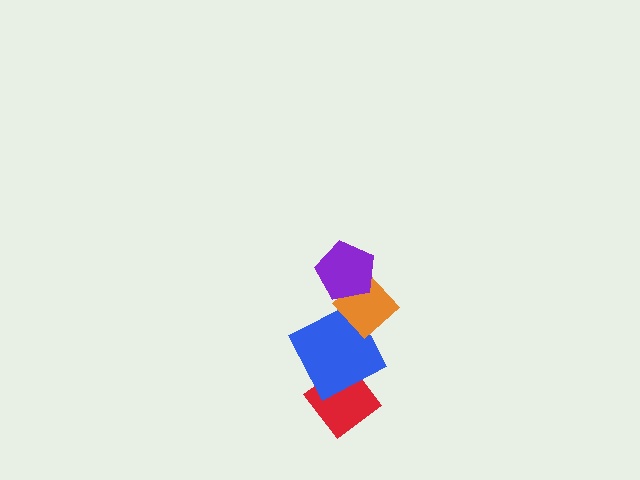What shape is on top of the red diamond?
The blue square is on top of the red diamond.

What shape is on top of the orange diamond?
The purple pentagon is on top of the orange diamond.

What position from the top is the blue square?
The blue square is 3rd from the top.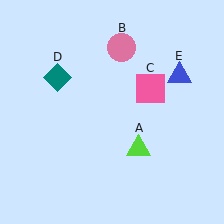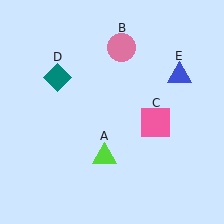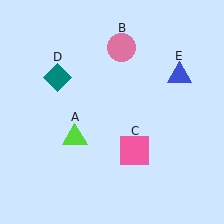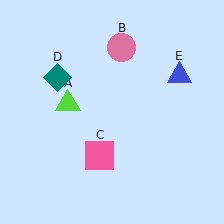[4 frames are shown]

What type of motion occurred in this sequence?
The lime triangle (object A), pink square (object C) rotated clockwise around the center of the scene.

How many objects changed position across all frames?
2 objects changed position: lime triangle (object A), pink square (object C).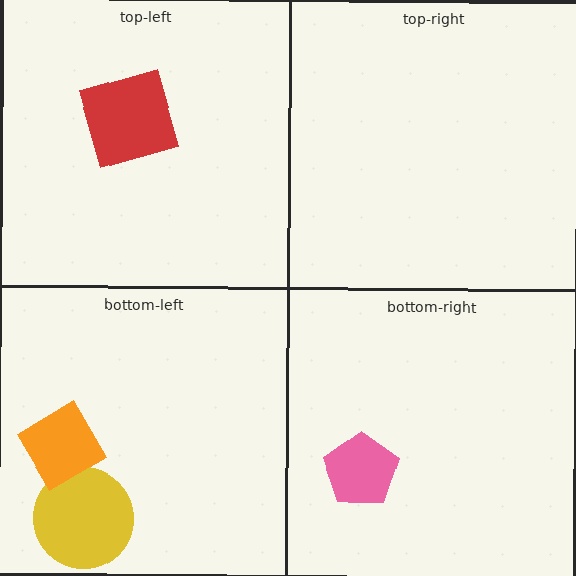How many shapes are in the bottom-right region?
1.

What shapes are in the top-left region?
The red square.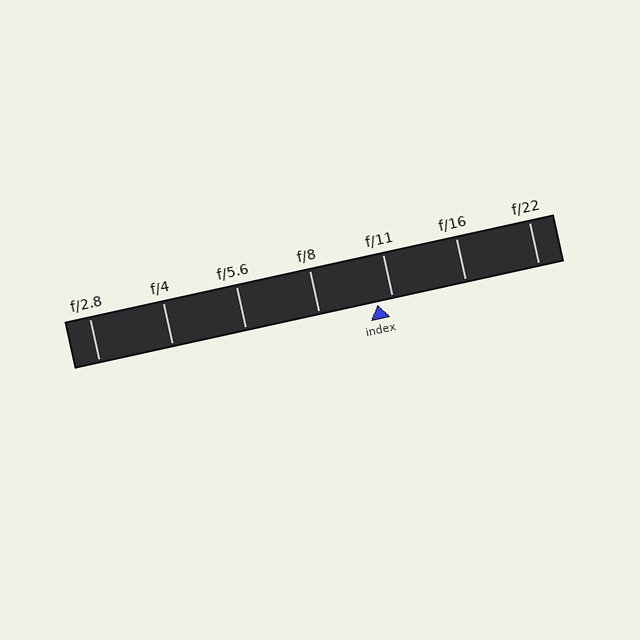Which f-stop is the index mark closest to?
The index mark is closest to f/11.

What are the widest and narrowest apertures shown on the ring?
The widest aperture shown is f/2.8 and the narrowest is f/22.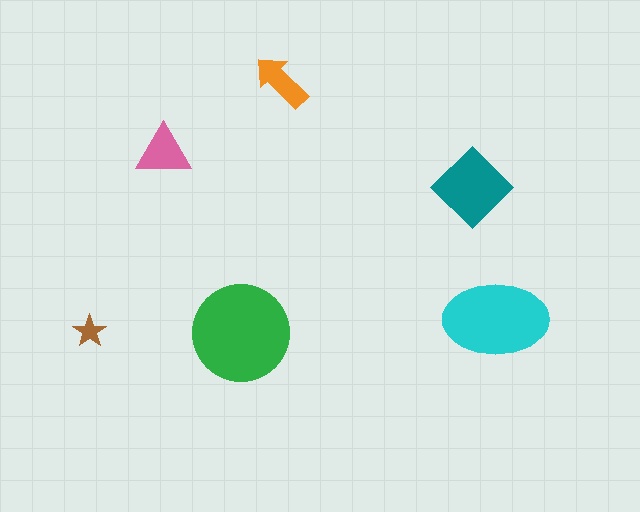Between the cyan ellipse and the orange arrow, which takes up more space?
The cyan ellipse.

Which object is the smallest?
The brown star.